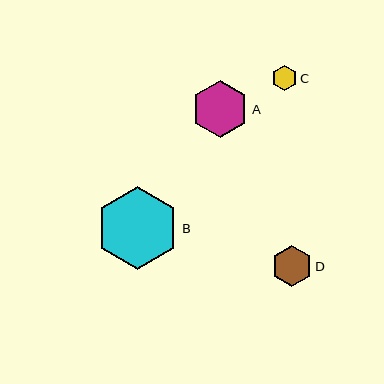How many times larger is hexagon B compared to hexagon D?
Hexagon B is approximately 2.0 times the size of hexagon D.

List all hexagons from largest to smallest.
From largest to smallest: B, A, D, C.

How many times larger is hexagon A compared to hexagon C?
Hexagon A is approximately 2.2 times the size of hexagon C.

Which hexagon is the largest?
Hexagon B is the largest with a size of approximately 82 pixels.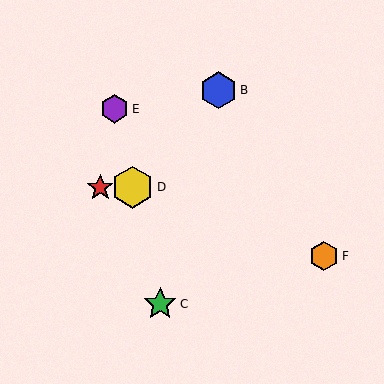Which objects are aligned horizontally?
Objects A, D are aligned horizontally.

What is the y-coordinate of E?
Object E is at y≈109.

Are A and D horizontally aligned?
Yes, both are at y≈187.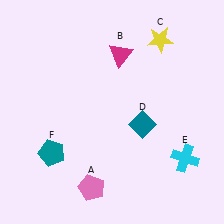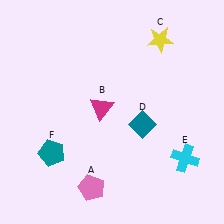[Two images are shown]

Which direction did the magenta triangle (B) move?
The magenta triangle (B) moved down.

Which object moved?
The magenta triangle (B) moved down.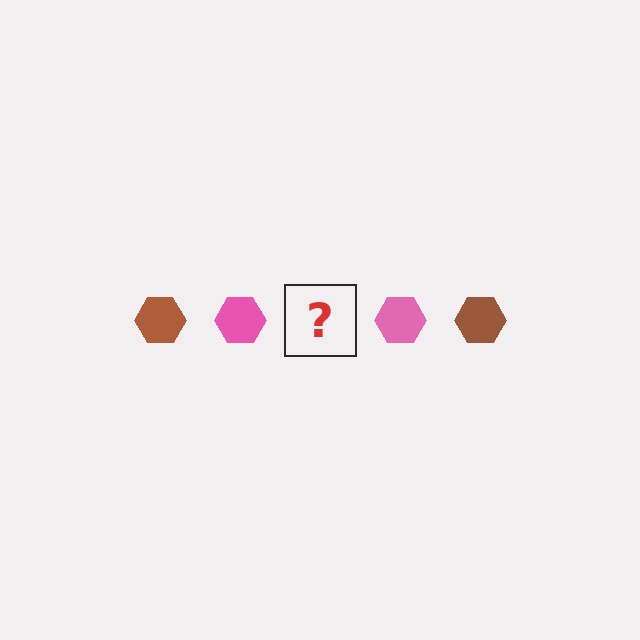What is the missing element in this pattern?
The missing element is a brown hexagon.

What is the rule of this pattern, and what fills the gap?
The rule is that the pattern cycles through brown, pink hexagons. The gap should be filled with a brown hexagon.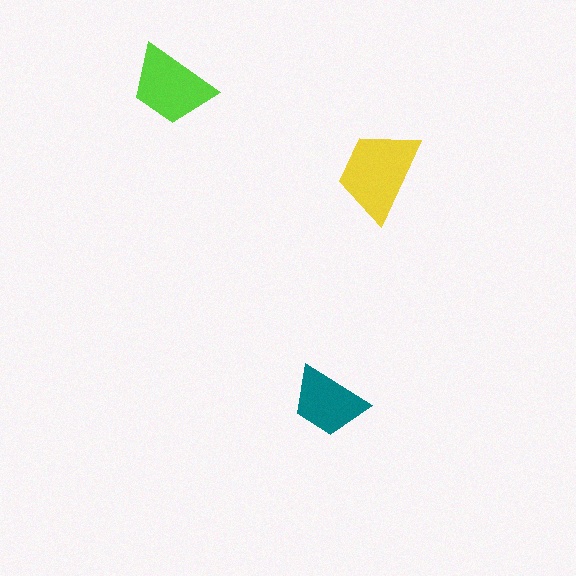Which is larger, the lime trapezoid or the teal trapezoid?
The lime one.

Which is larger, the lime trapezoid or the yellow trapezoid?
The yellow one.